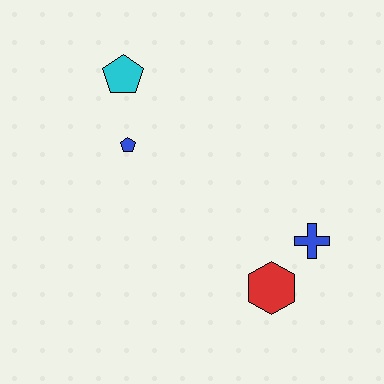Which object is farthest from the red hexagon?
The cyan pentagon is farthest from the red hexagon.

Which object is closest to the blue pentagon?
The cyan pentagon is closest to the blue pentagon.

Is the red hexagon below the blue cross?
Yes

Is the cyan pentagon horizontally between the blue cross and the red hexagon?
No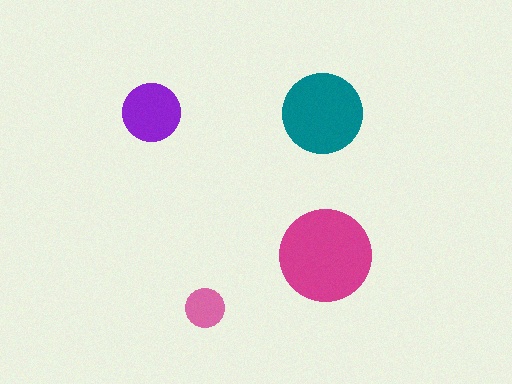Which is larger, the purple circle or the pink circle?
The purple one.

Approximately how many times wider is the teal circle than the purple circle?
About 1.5 times wider.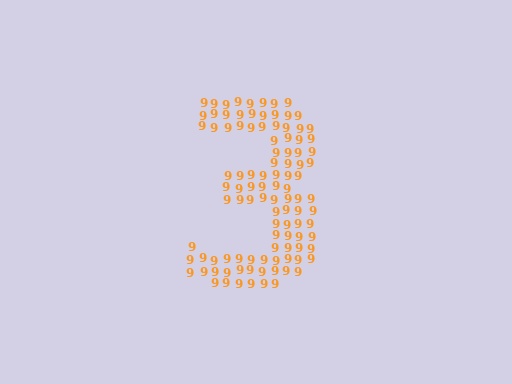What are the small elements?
The small elements are digit 9's.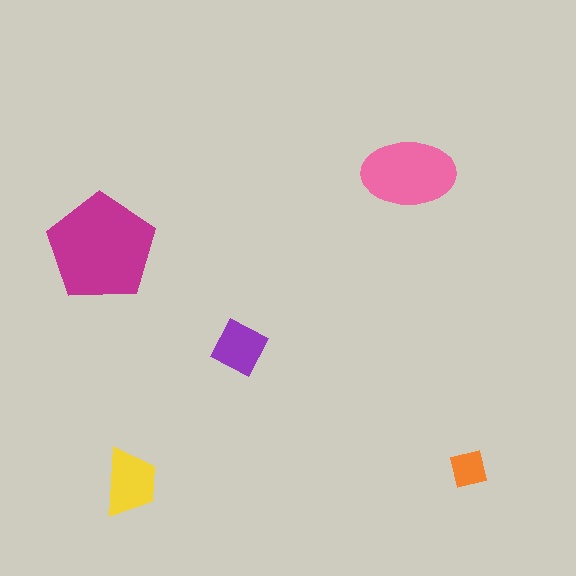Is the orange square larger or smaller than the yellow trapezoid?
Smaller.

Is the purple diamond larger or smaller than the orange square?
Larger.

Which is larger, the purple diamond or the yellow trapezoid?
The yellow trapezoid.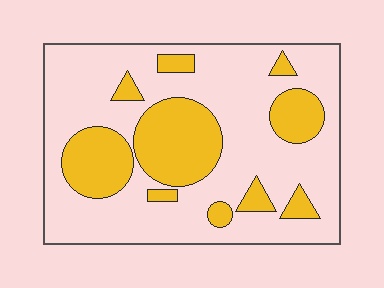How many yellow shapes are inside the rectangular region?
10.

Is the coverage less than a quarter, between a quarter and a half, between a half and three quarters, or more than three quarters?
Between a quarter and a half.